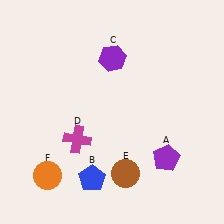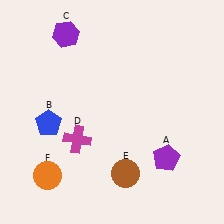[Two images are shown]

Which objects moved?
The objects that moved are: the blue pentagon (B), the purple hexagon (C).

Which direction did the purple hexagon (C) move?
The purple hexagon (C) moved left.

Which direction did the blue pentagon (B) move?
The blue pentagon (B) moved up.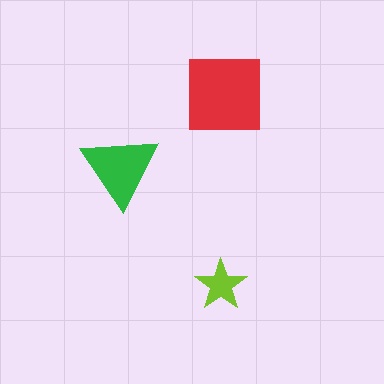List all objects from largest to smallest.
The red square, the green triangle, the lime star.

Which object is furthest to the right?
The red square is rightmost.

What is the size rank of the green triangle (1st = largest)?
2nd.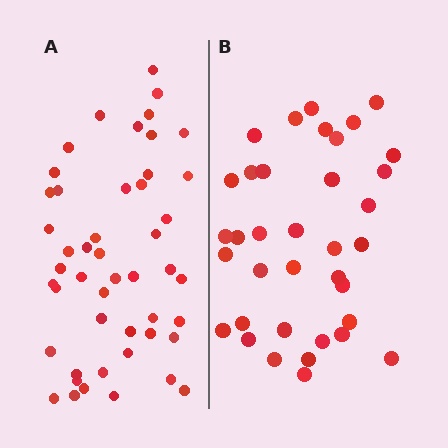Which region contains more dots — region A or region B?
Region A (the left region) has more dots.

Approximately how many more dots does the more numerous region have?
Region A has roughly 12 or so more dots than region B.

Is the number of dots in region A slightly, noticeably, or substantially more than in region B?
Region A has noticeably more, but not dramatically so. The ratio is roughly 1.3 to 1.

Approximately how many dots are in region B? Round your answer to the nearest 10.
About 40 dots. (The exact count is 36, which rounds to 40.)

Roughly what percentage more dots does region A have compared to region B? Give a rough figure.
About 35% more.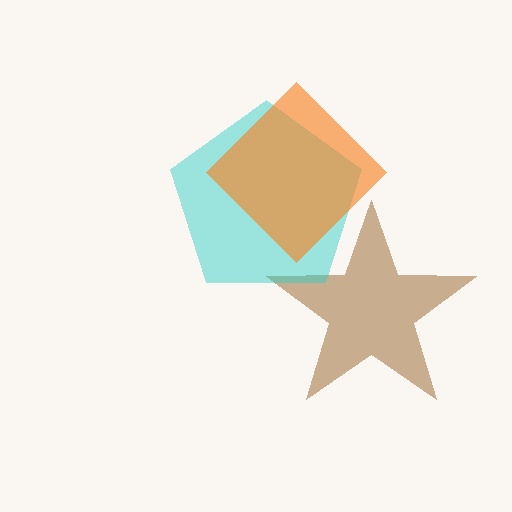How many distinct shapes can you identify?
There are 3 distinct shapes: a brown star, a cyan pentagon, an orange diamond.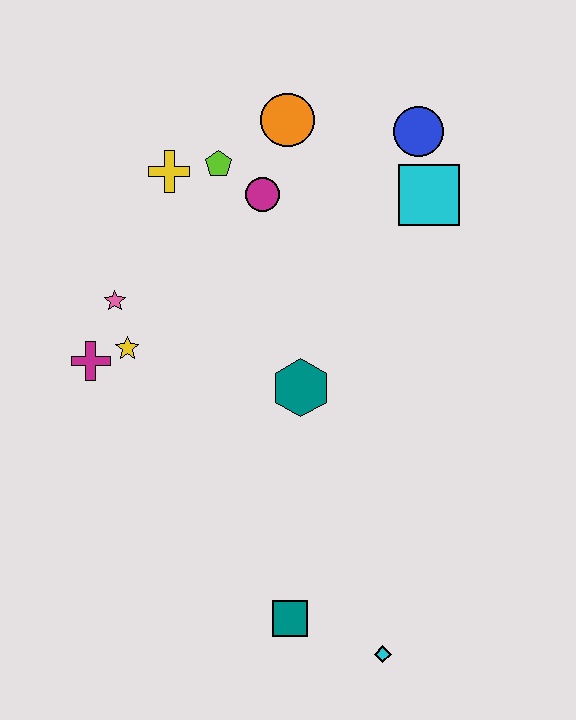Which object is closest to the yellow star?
The magenta cross is closest to the yellow star.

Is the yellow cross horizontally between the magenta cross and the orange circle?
Yes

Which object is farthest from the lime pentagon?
The cyan diamond is farthest from the lime pentagon.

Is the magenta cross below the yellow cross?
Yes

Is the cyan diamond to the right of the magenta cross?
Yes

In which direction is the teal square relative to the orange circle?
The teal square is below the orange circle.